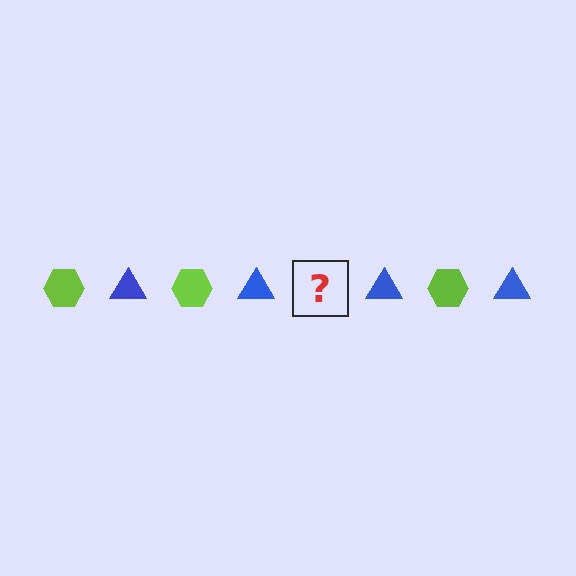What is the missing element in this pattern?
The missing element is a lime hexagon.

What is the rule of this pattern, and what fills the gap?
The rule is that the pattern alternates between lime hexagon and blue triangle. The gap should be filled with a lime hexagon.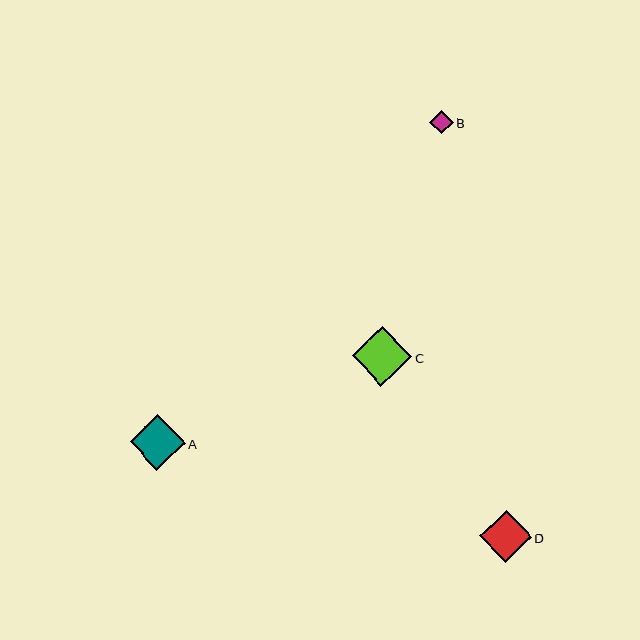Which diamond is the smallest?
Diamond B is the smallest with a size of approximately 23 pixels.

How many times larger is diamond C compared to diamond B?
Diamond C is approximately 2.6 times the size of diamond B.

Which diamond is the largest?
Diamond C is the largest with a size of approximately 60 pixels.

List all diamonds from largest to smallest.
From largest to smallest: C, A, D, B.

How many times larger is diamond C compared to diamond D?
Diamond C is approximately 1.1 times the size of diamond D.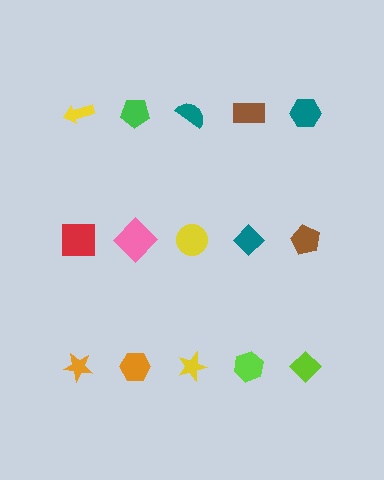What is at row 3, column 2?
An orange hexagon.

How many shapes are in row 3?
5 shapes.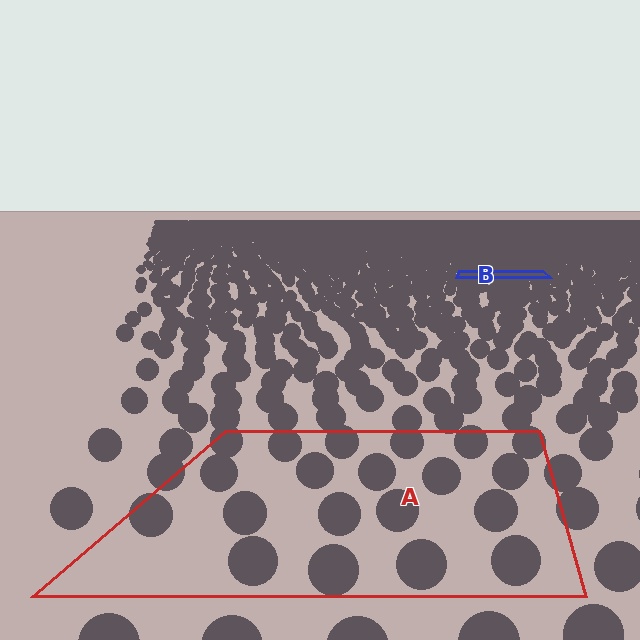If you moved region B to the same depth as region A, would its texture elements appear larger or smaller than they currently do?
They would appear larger. At a closer depth, the same texture elements are projected at a bigger on-screen size.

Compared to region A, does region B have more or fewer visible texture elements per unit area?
Region B has more texture elements per unit area — they are packed more densely because it is farther away.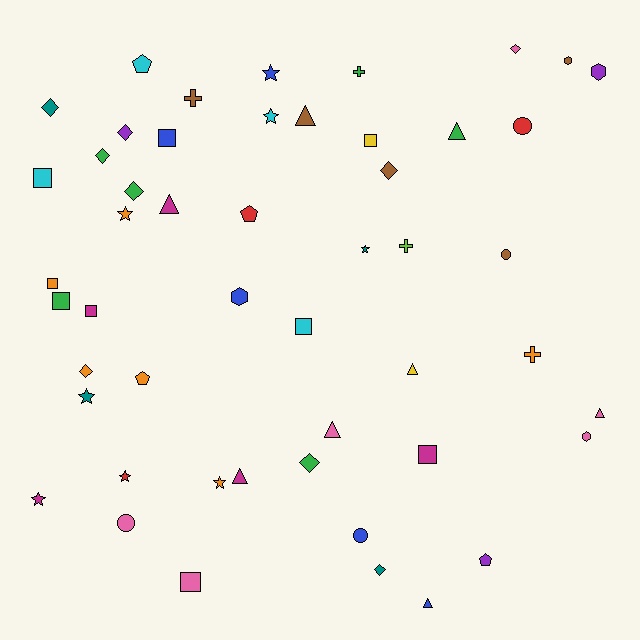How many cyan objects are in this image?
There are 4 cyan objects.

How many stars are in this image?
There are 8 stars.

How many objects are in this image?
There are 50 objects.